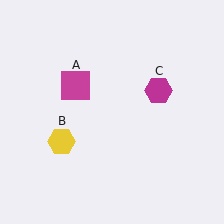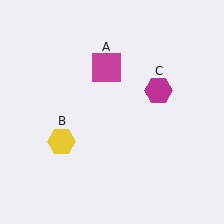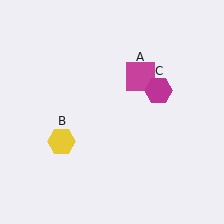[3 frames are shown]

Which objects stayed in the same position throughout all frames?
Yellow hexagon (object B) and magenta hexagon (object C) remained stationary.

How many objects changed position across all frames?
1 object changed position: magenta square (object A).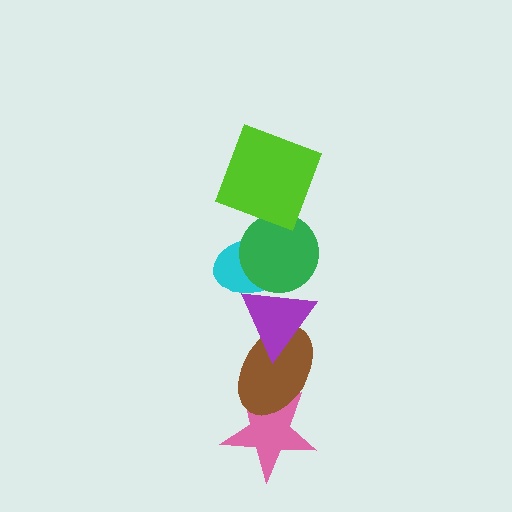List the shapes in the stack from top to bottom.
From top to bottom: the lime square, the green circle, the cyan ellipse, the purple triangle, the brown ellipse, the pink star.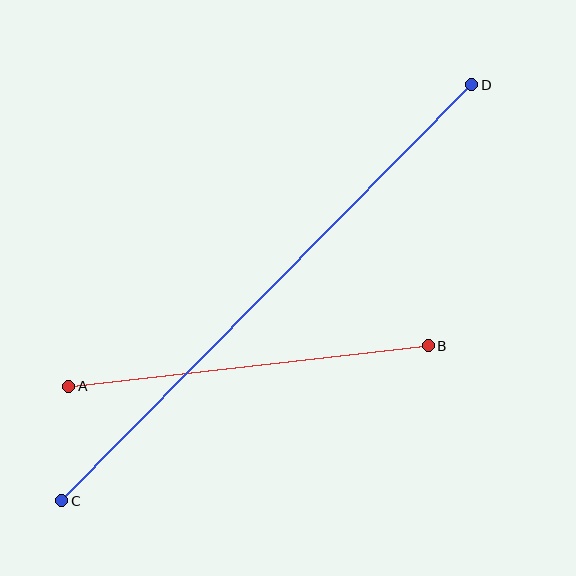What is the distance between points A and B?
The distance is approximately 362 pixels.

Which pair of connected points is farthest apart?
Points C and D are farthest apart.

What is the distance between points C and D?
The distance is approximately 584 pixels.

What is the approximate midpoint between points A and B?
The midpoint is at approximately (249, 366) pixels.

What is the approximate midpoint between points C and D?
The midpoint is at approximately (267, 293) pixels.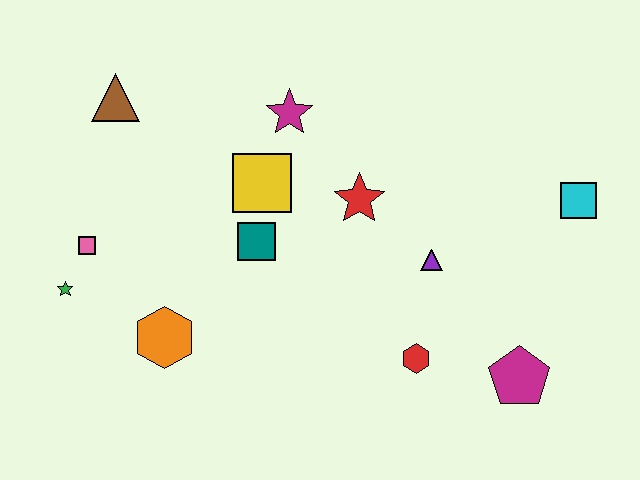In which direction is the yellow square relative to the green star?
The yellow square is to the right of the green star.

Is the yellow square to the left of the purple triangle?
Yes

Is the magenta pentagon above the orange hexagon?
No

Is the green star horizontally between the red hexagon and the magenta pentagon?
No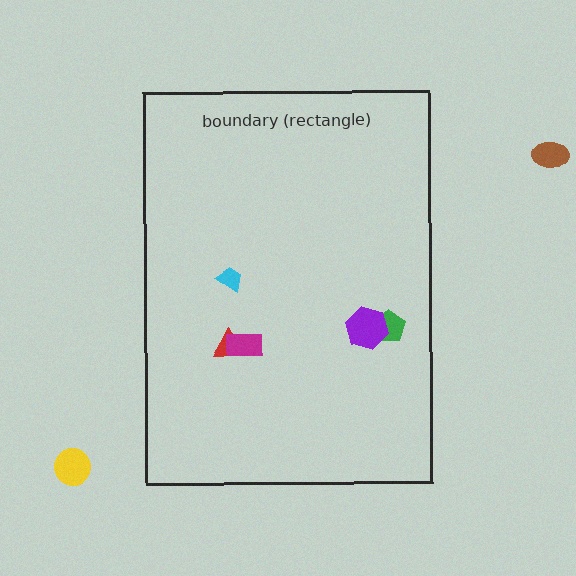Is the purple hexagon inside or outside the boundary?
Inside.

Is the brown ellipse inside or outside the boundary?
Outside.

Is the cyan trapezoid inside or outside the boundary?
Inside.